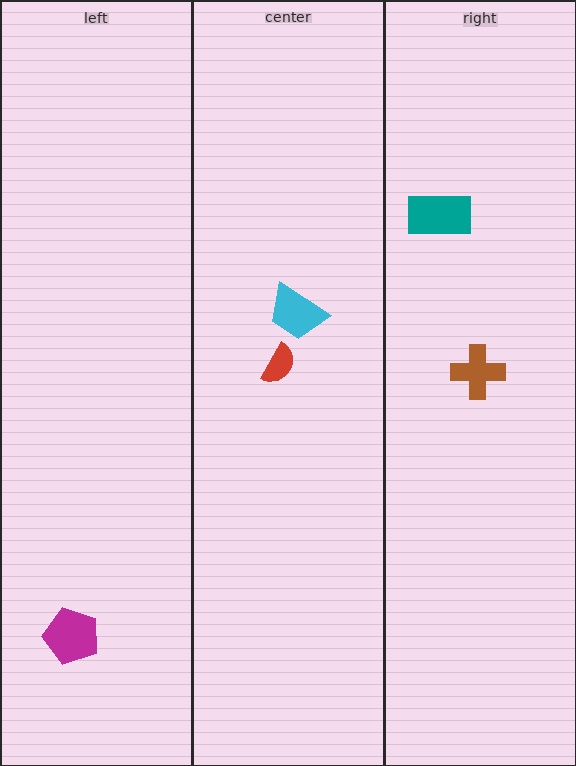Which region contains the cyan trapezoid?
The center region.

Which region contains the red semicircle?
The center region.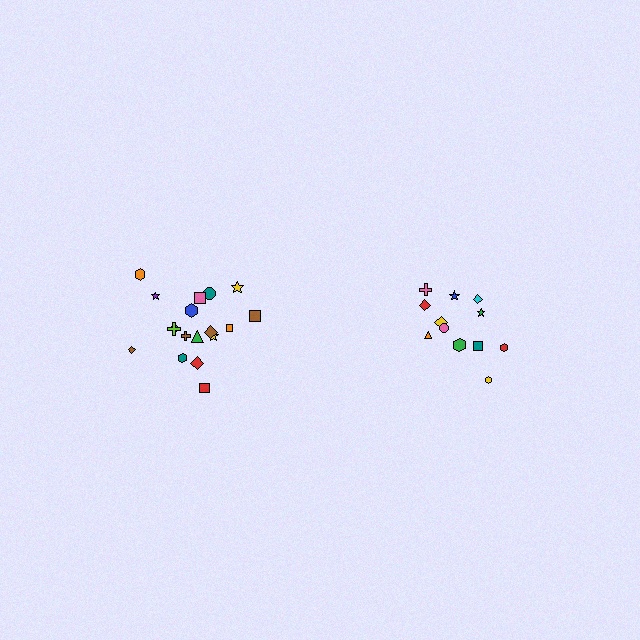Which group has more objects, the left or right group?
The left group.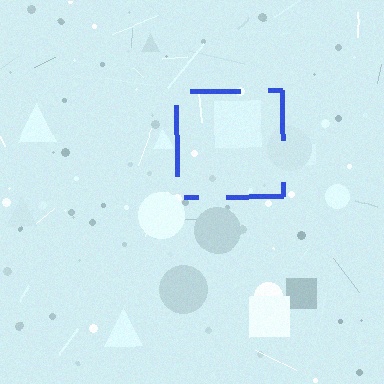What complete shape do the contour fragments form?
The contour fragments form a square.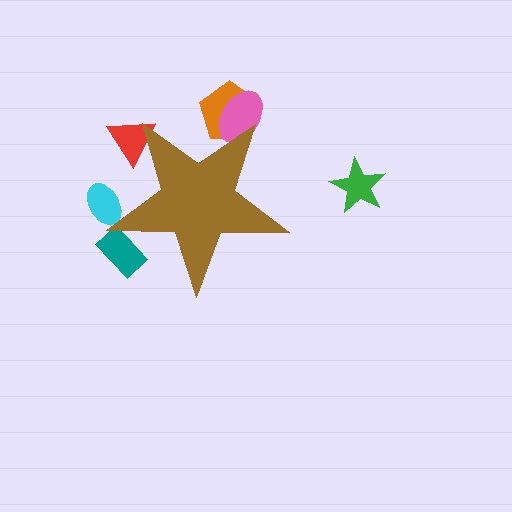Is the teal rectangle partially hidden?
Yes, the teal rectangle is partially hidden behind the brown star.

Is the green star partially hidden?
No, the green star is fully visible.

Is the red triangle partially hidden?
Yes, the red triangle is partially hidden behind the brown star.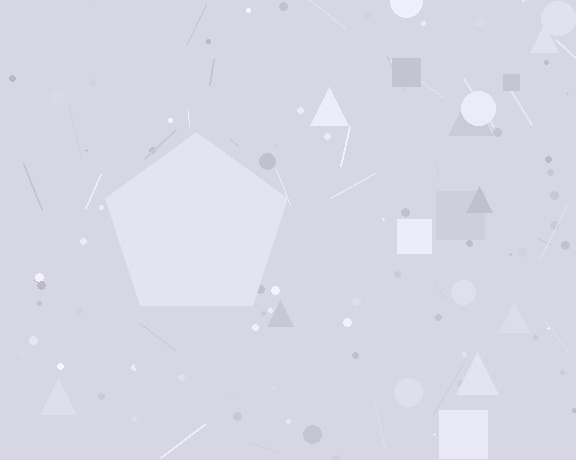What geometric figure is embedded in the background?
A pentagon is embedded in the background.